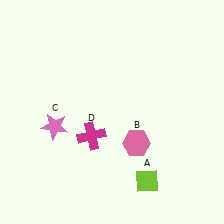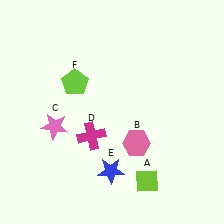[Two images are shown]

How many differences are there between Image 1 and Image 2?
There are 2 differences between the two images.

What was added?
A blue star (E), a lime pentagon (F) were added in Image 2.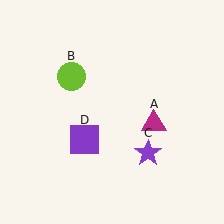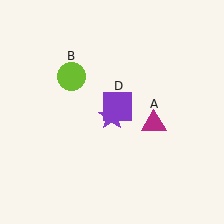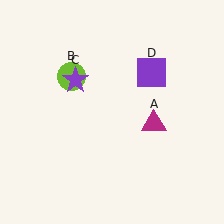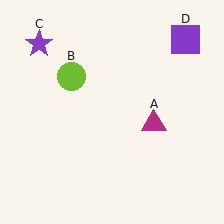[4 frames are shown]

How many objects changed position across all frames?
2 objects changed position: purple star (object C), purple square (object D).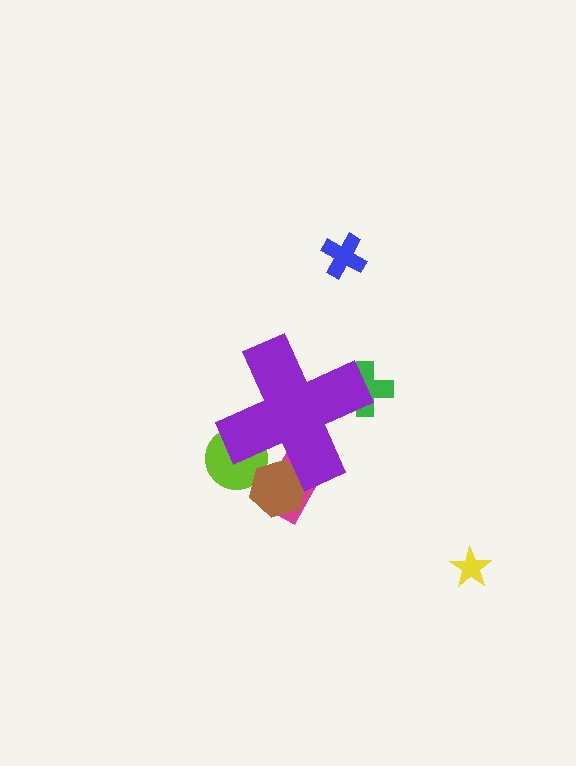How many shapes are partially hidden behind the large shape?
4 shapes are partially hidden.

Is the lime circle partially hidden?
Yes, the lime circle is partially hidden behind the purple cross.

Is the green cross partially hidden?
Yes, the green cross is partially hidden behind the purple cross.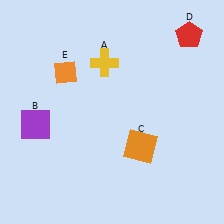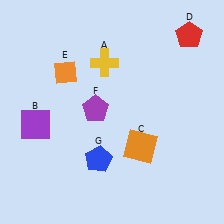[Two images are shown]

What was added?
A purple pentagon (F), a blue pentagon (G) were added in Image 2.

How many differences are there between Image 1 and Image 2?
There are 2 differences between the two images.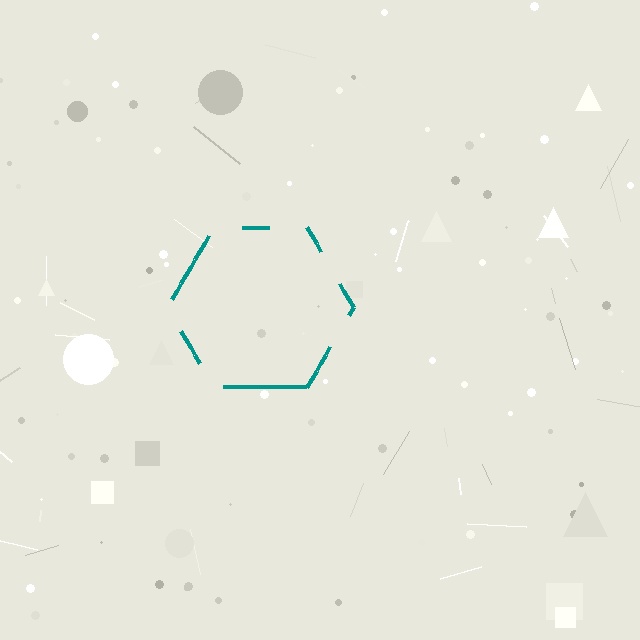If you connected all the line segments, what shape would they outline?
They would outline a hexagon.